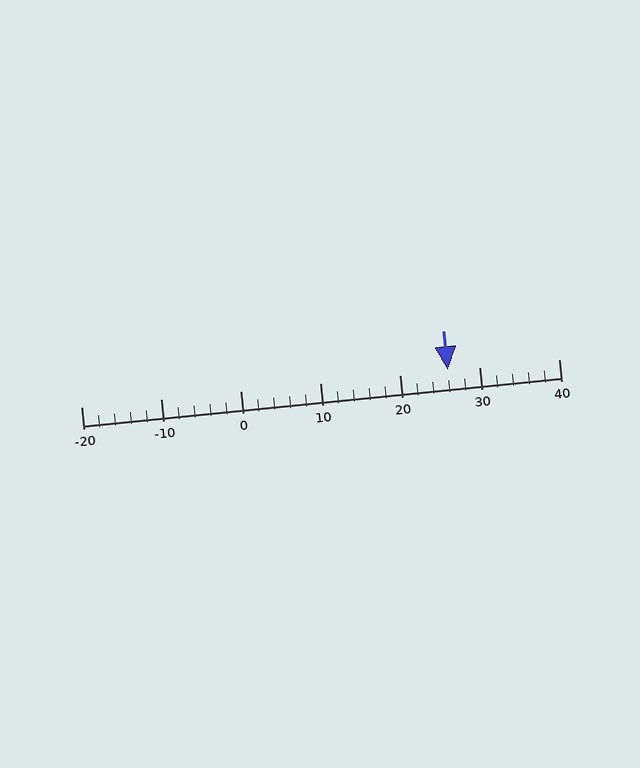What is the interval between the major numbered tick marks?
The major tick marks are spaced 10 units apart.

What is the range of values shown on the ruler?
The ruler shows values from -20 to 40.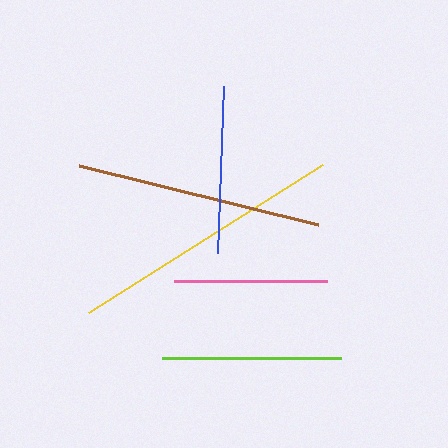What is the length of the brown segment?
The brown segment is approximately 246 pixels long.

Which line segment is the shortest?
The pink line is the shortest at approximately 152 pixels.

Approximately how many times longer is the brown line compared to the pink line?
The brown line is approximately 1.6 times the length of the pink line.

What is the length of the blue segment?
The blue segment is approximately 167 pixels long.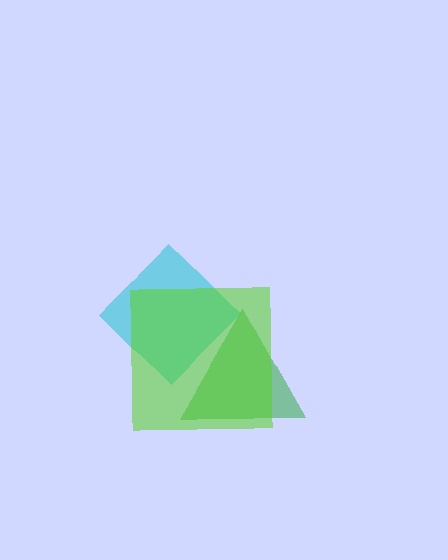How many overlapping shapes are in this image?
There are 3 overlapping shapes in the image.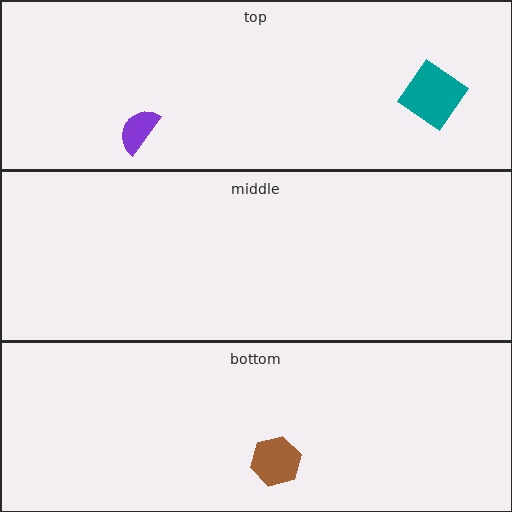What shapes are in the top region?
The purple semicircle, the teal diamond.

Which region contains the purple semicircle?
The top region.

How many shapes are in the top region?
2.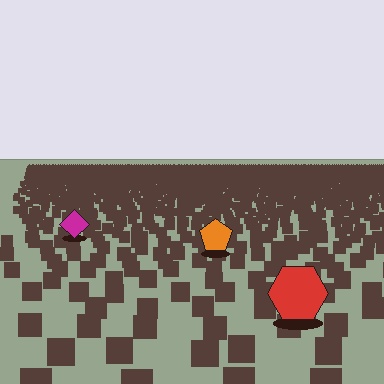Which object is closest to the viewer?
The red hexagon is closest. The texture marks near it are larger and more spread out.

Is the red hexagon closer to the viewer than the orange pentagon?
Yes. The red hexagon is closer — you can tell from the texture gradient: the ground texture is coarser near it.